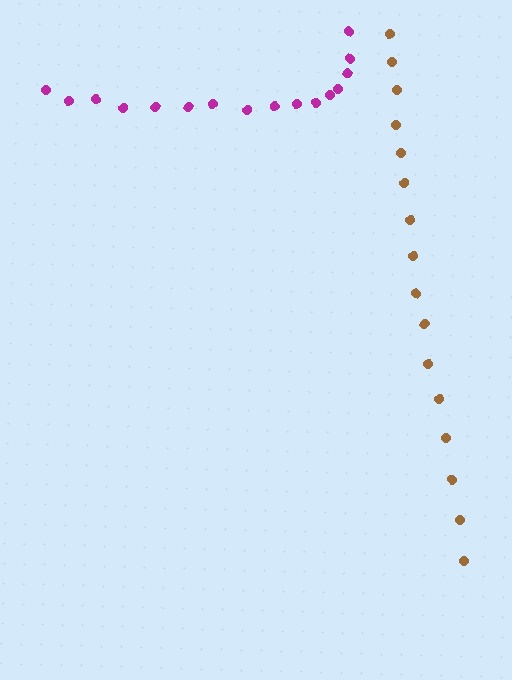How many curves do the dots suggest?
There are 2 distinct paths.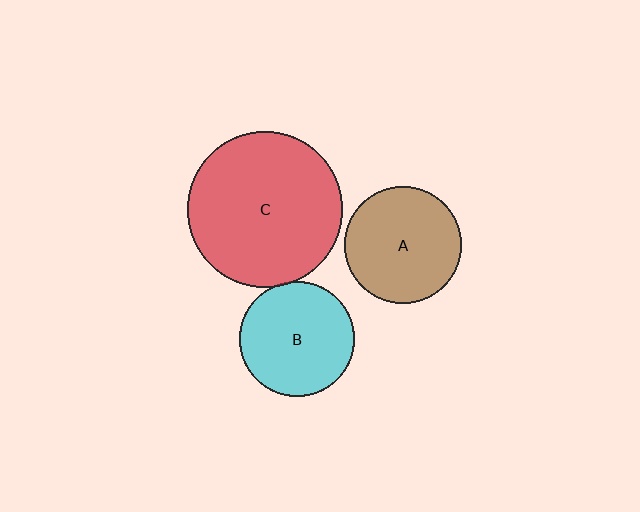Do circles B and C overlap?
Yes.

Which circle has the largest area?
Circle C (red).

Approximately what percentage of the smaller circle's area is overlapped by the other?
Approximately 5%.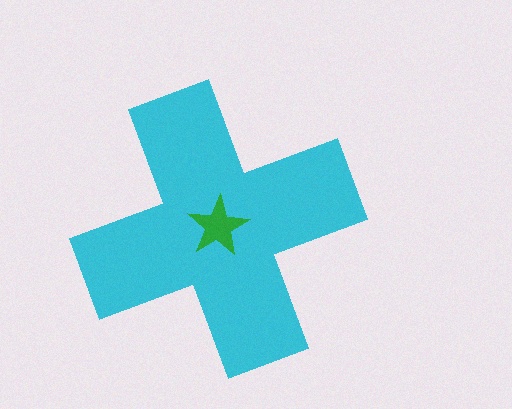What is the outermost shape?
The cyan cross.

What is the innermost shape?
The green star.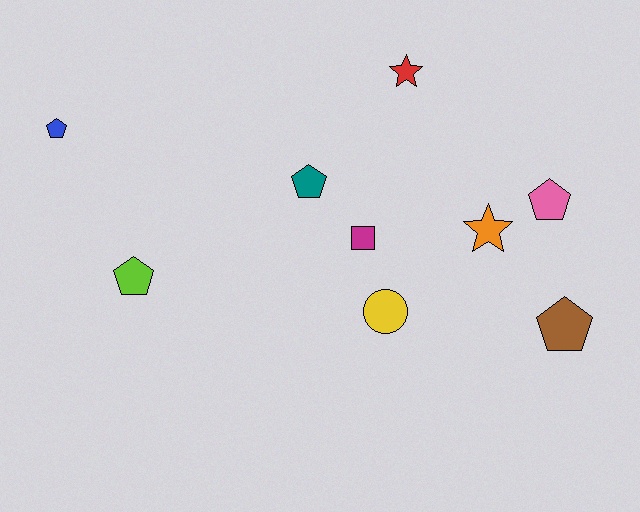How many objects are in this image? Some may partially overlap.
There are 9 objects.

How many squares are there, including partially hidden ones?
There is 1 square.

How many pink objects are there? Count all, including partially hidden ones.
There is 1 pink object.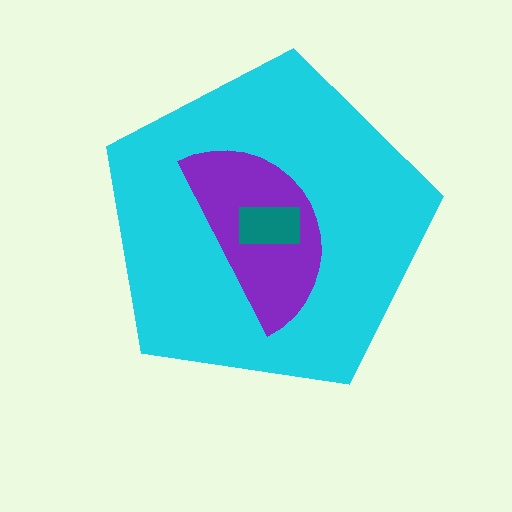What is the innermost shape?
The teal rectangle.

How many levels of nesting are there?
3.